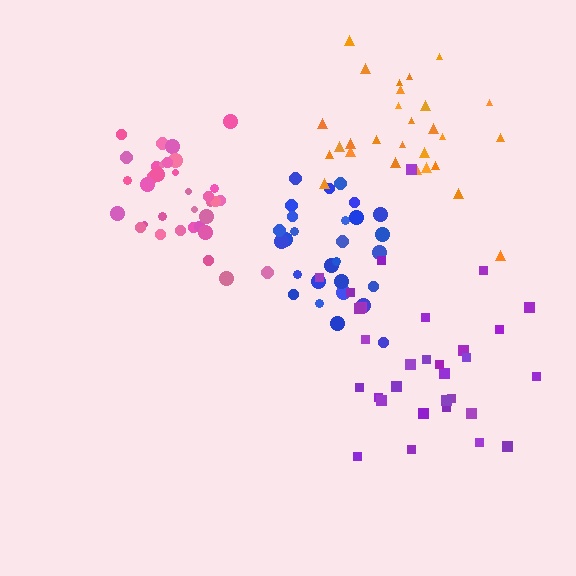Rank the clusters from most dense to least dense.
pink, blue, orange, purple.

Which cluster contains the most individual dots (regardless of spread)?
Pink (34).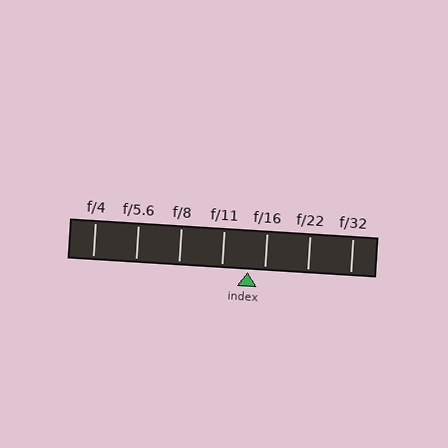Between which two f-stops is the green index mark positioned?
The index mark is between f/11 and f/16.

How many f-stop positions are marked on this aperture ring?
There are 7 f-stop positions marked.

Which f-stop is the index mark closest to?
The index mark is closest to f/16.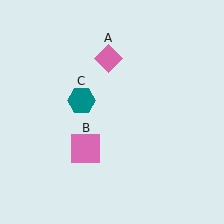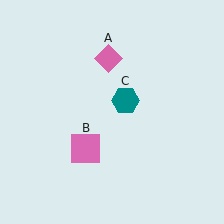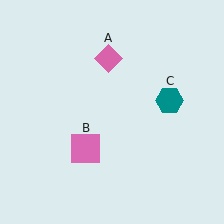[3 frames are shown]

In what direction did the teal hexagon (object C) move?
The teal hexagon (object C) moved right.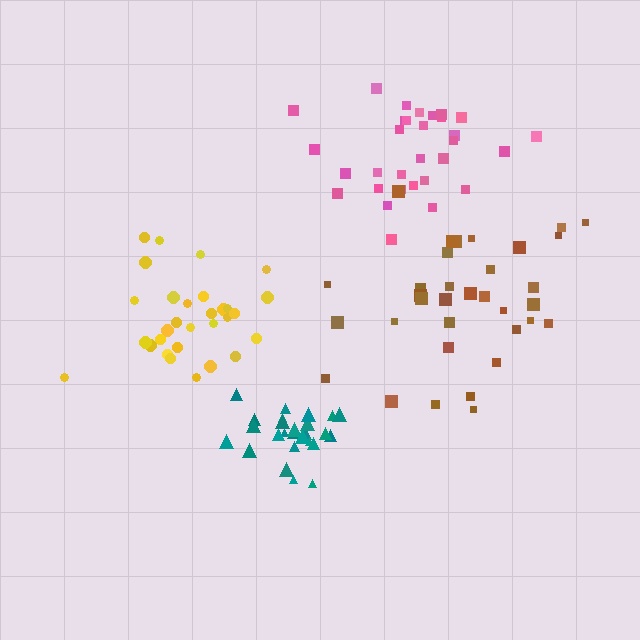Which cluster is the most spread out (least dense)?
Brown.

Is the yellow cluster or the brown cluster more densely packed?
Yellow.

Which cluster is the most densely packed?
Teal.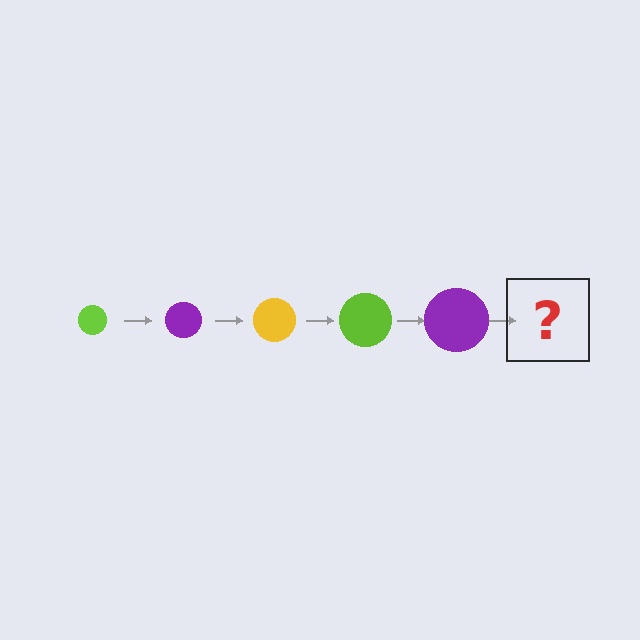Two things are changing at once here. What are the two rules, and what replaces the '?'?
The two rules are that the circle grows larger each step and the color cycles through lime, purple, and yellow. The '?' should be a yellow circle, larger than the previous one.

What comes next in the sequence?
The next element should be a yellow circle, larger than the previous one.